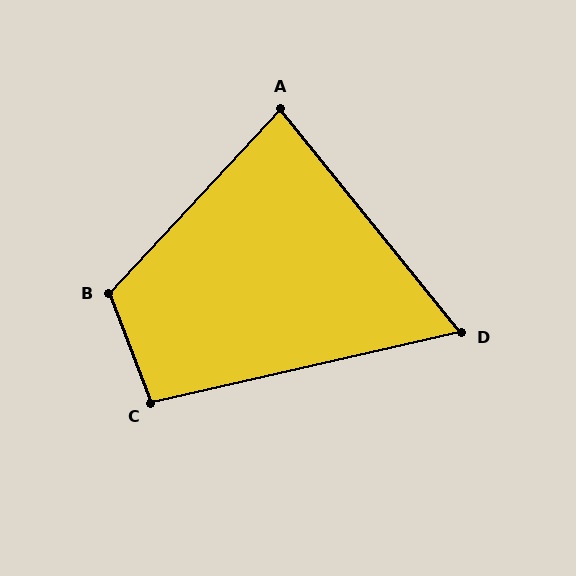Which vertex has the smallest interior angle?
D, at approximately 64 degrees.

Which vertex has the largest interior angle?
B, at approximately 116 degrees.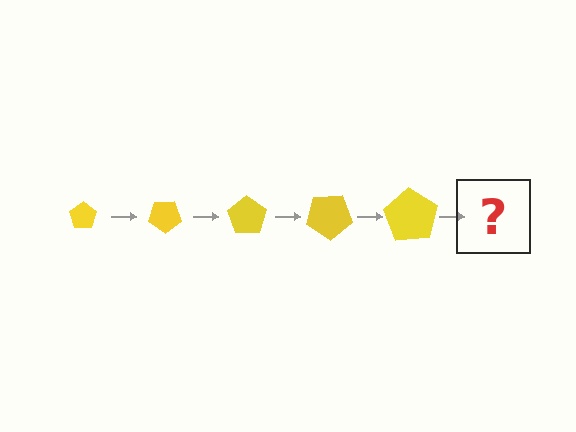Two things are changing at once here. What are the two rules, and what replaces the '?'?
The two rules are that the pentagon grows larger each step and it rotates 35 degrees each step. The '?' should be a pentagon, larger than the previous one and rotated 175 degrees from the start.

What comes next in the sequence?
The next element should be a pentagon, larger than the previous one and rotated 175 degrees from the start.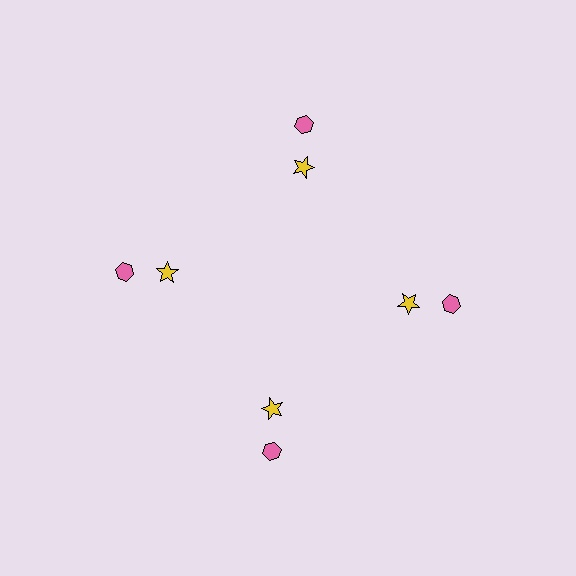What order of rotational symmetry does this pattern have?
This pattern has 4-fold rotational symmetry.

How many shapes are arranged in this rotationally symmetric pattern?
There are 8 shapes, arranged in 4 groups of 2.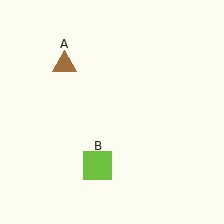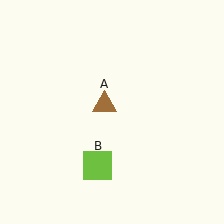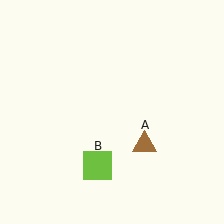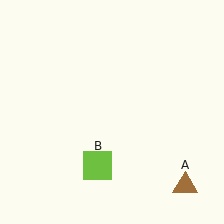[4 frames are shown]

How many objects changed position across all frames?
1 object changed position: brown triangle (object A).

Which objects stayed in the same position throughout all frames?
Lime square (object B) remained stationary.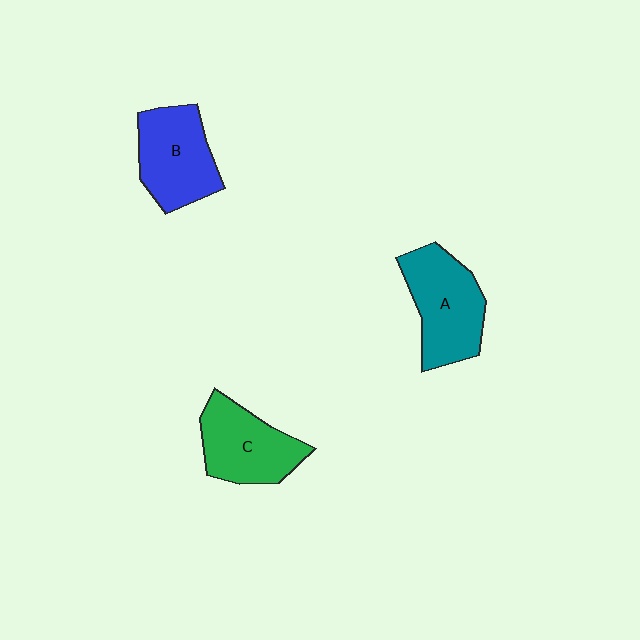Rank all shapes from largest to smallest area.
From largest to smallest: A (teal), B (blue), C (green).